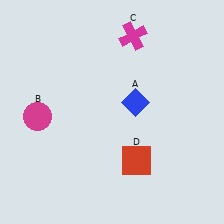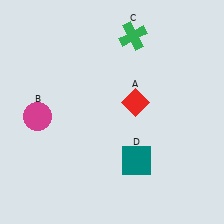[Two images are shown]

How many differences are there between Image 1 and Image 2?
There are 3 differences between the two images.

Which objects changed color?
A changed from blue to red. C changed from magenta to green. D changed from red to teal.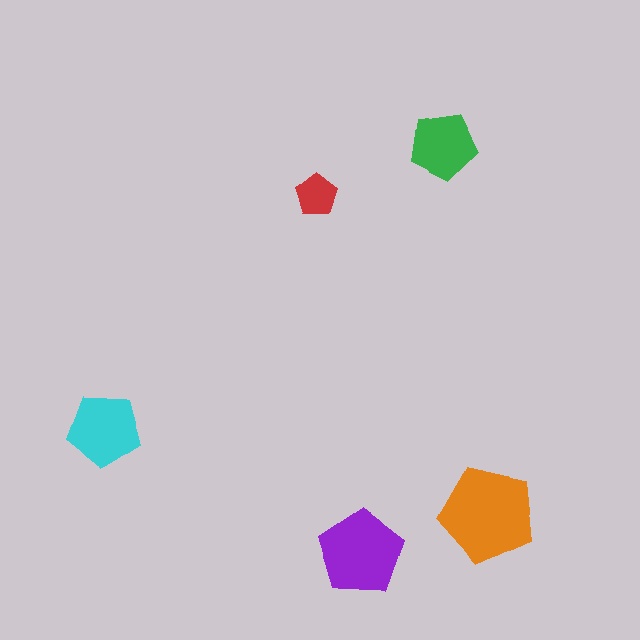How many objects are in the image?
There are 5 objects in the image.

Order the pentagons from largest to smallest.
the orange one, the purple one, the cyan one, the green one, the red one.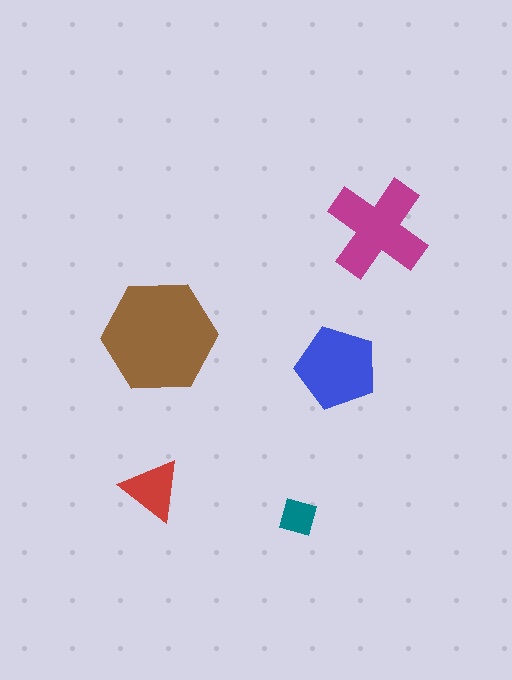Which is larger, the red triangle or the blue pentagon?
The blue pentagon.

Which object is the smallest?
The teal diamond.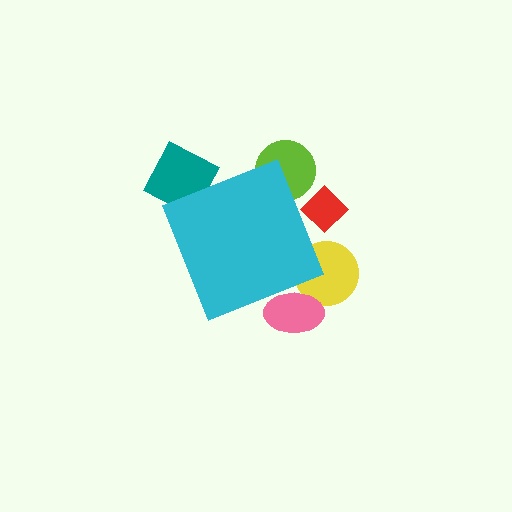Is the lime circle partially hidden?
Yes, the lime circle is partially hidden behind the cyan diamond.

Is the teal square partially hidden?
Yes, the teal square is partially hidden behind the cyan diamond.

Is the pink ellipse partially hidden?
Yes, the pink ellipse is partially hidden behind the cyan diamond.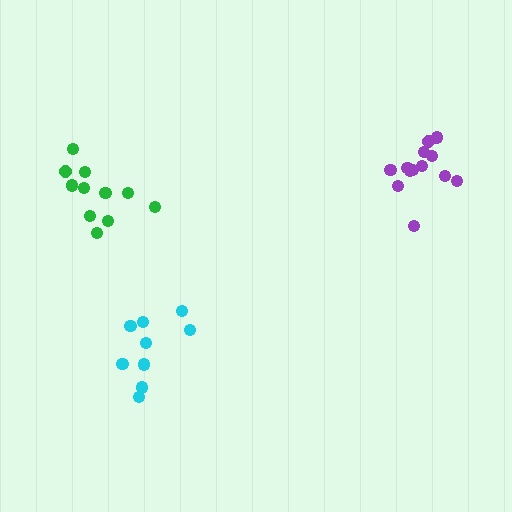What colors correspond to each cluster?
The clusters are colored: green, cyan, purple.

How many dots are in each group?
Group 1: 11 dots, Group 2: 9 dots, Group 3: 14 dots (34 total).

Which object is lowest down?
The cyan cluster is bottommost.